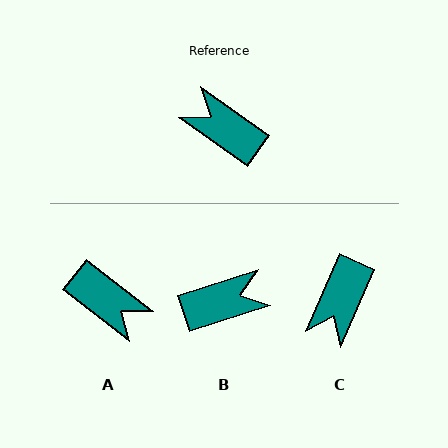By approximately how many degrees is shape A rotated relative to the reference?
Approximately 177 degrees counter-clockwise.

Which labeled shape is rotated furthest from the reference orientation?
A, about 177 degrees away.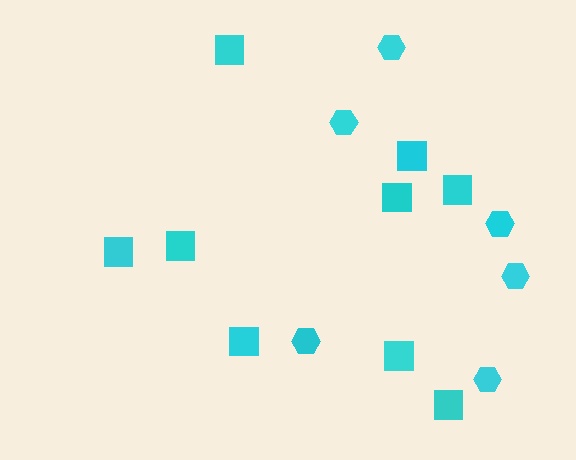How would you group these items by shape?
There are 2 groups: one group of squares (9) and one group of hexagons (6).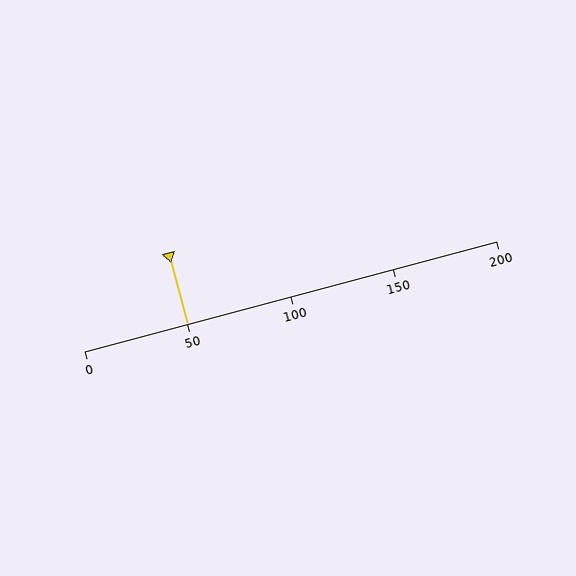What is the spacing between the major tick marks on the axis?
The major ticks are spaced 50 apart.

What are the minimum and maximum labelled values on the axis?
The axis runs from 0 to 200.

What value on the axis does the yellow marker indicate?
The marker indicates approximately 50.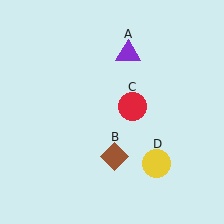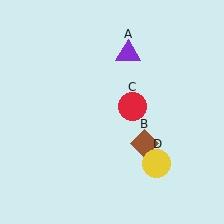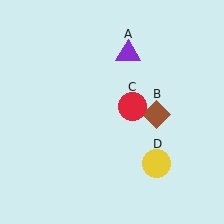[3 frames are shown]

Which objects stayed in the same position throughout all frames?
Purple triangle (object A) and red circle (object C) and yellow circle (object D) remained stationary.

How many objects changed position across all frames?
1 object changed position: brown diamond (object B).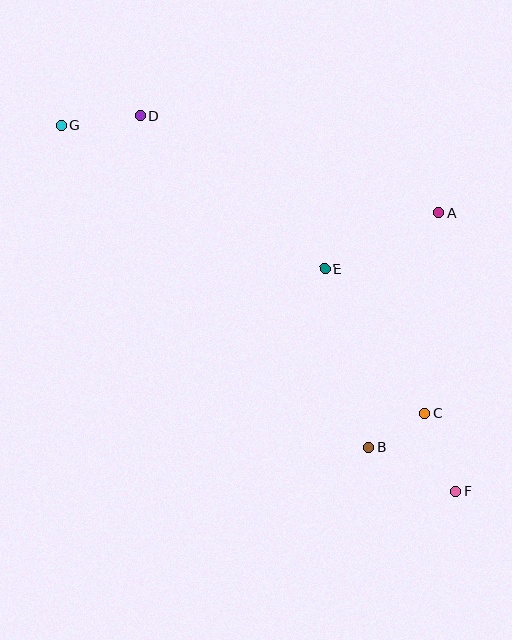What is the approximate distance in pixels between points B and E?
The distance between B and E is approximately 183 pixels.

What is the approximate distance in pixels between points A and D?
The distance between A and D is approximately 314 pixels.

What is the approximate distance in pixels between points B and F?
The distance between B and F is approximately 97 pixels.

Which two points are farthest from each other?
Points F and G are farthest from each other.